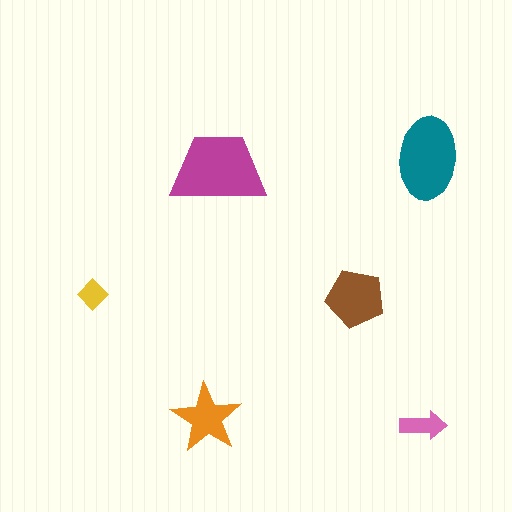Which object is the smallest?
The yellow diamond.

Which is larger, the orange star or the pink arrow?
The orange star.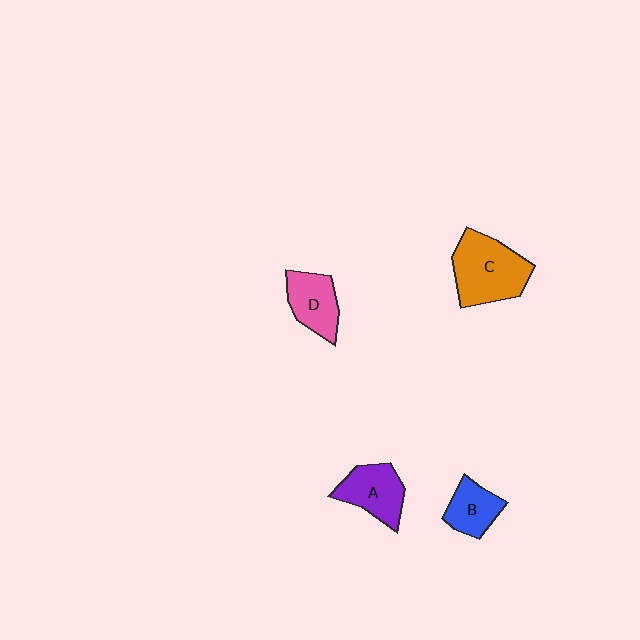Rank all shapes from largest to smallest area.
From largest to smallest: C (orange), A (purple), D (pink), B (blue).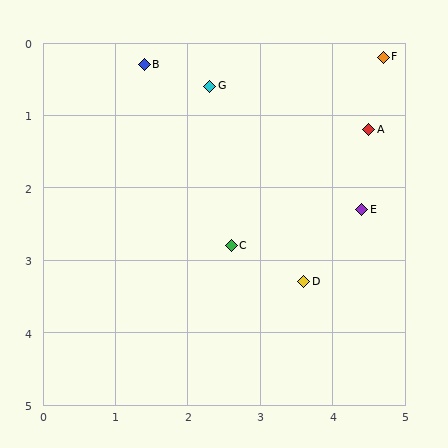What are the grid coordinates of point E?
Point E is at approximately (4.4, 2.3).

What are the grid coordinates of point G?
Point G is at approximately (2.3, 0.6).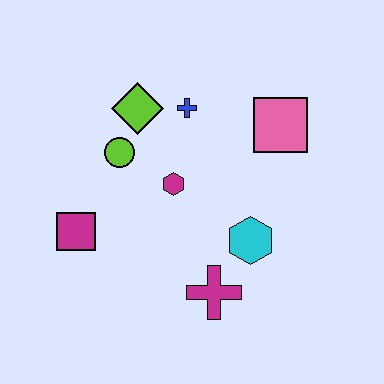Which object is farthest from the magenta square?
The pink square is farthest from the magenta square.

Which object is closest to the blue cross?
The lime diamond is closest to the blue cross.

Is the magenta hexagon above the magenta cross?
Yes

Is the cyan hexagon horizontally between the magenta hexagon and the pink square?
Yes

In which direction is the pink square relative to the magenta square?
The pink square is to the right of the magenta square.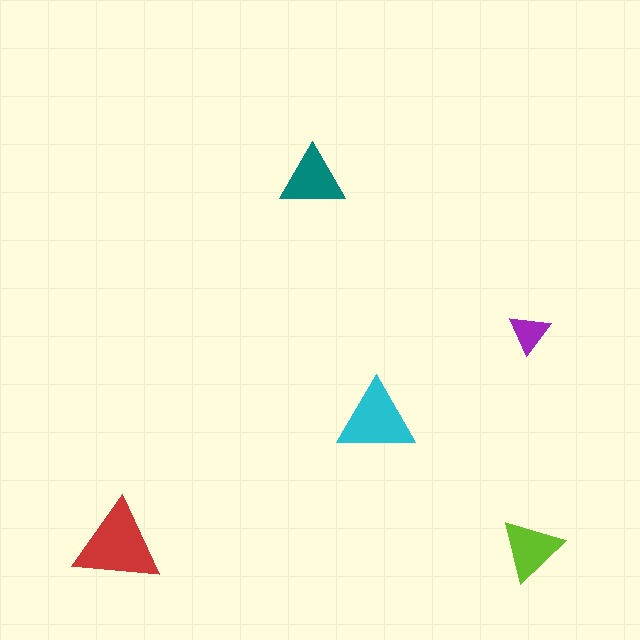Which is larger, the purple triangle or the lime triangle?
The lime one.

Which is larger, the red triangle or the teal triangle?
The red one.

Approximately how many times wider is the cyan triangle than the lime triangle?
About 1.5 times wider.